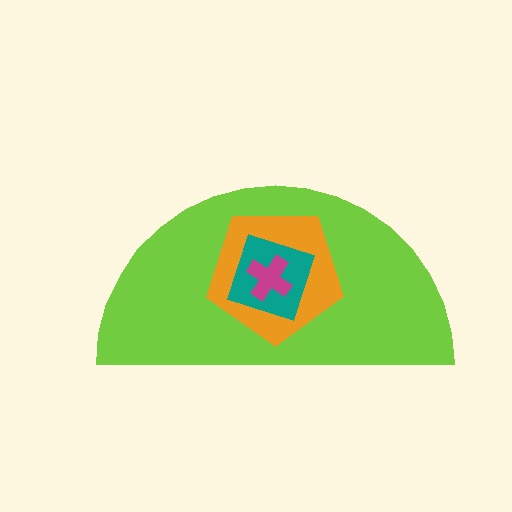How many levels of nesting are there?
4.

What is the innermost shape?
The magenta cross.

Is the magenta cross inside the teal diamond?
Yes.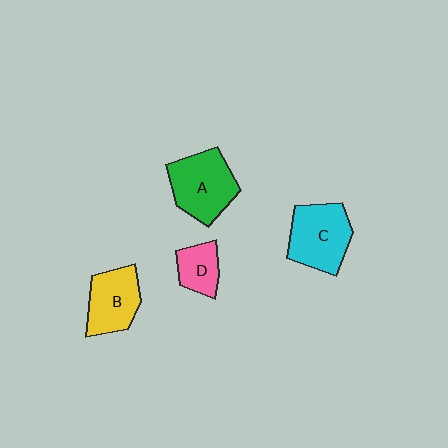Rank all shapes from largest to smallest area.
From largest to smallest: A (green), C (cyan), B (yellow), D (pink).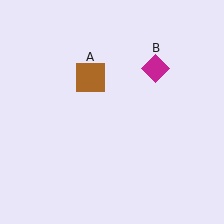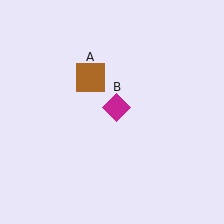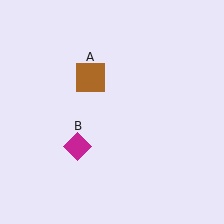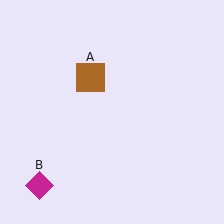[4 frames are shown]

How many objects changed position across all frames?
1 object changed position: magenta diamond (object B).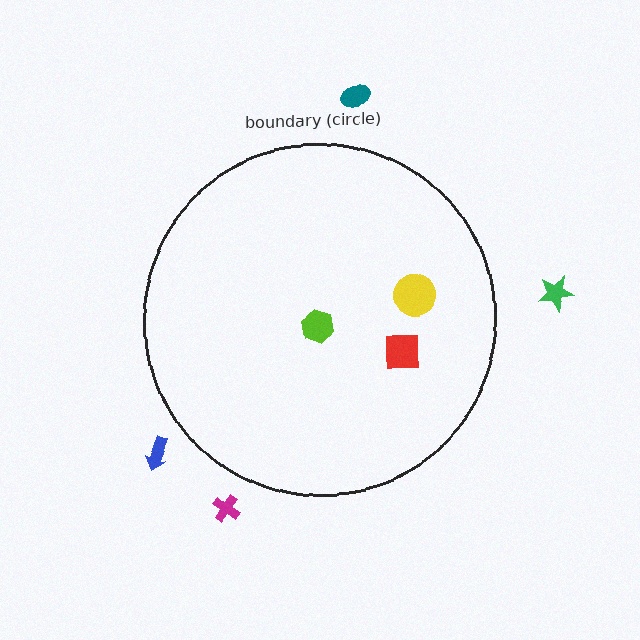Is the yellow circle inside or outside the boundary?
Inside.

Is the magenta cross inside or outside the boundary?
Outside.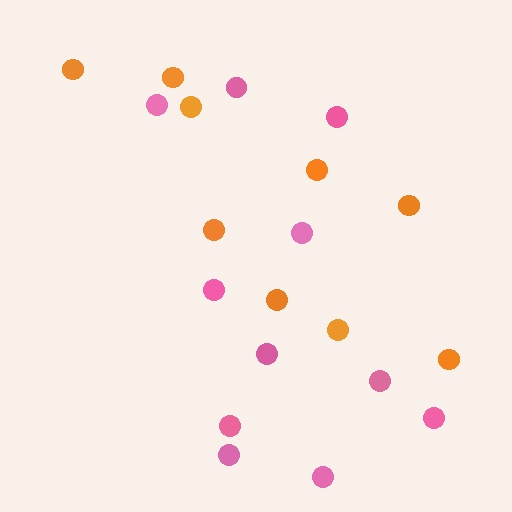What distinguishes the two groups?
There are 2 groups: one group of pink circles (11) and one group of orange circles (9).